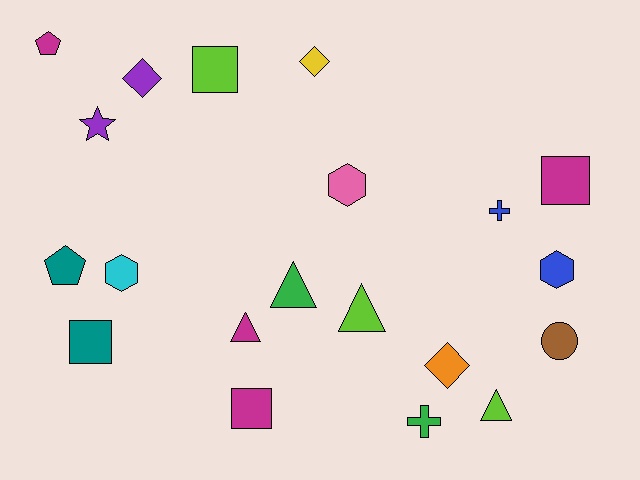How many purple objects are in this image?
There are 2 purple objects.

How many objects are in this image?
There are 20 objects.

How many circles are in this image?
There is 1 circle.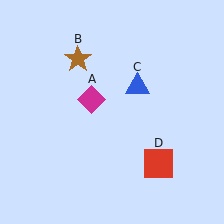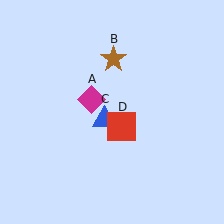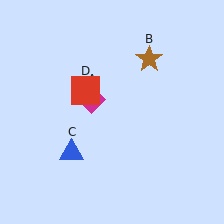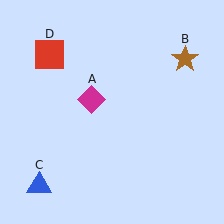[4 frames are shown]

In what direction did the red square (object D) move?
The red square (object D) moved up and to the left.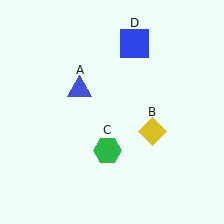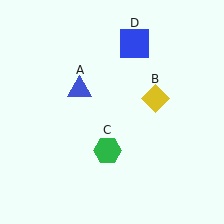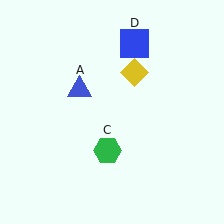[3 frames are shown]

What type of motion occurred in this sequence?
The yellow diamond (object B) rotated counterclockwise around the center of the scene.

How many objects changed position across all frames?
1 object changed position: yellow diamond (object B).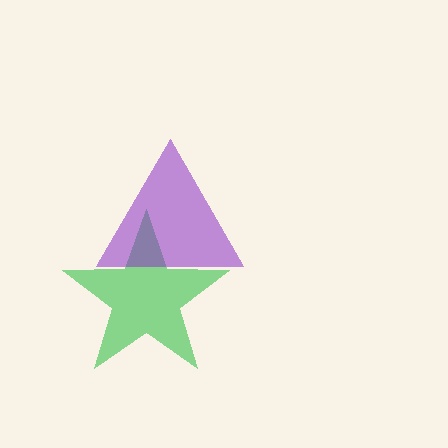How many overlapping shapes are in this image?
There are 2 overlapping shapes in the image.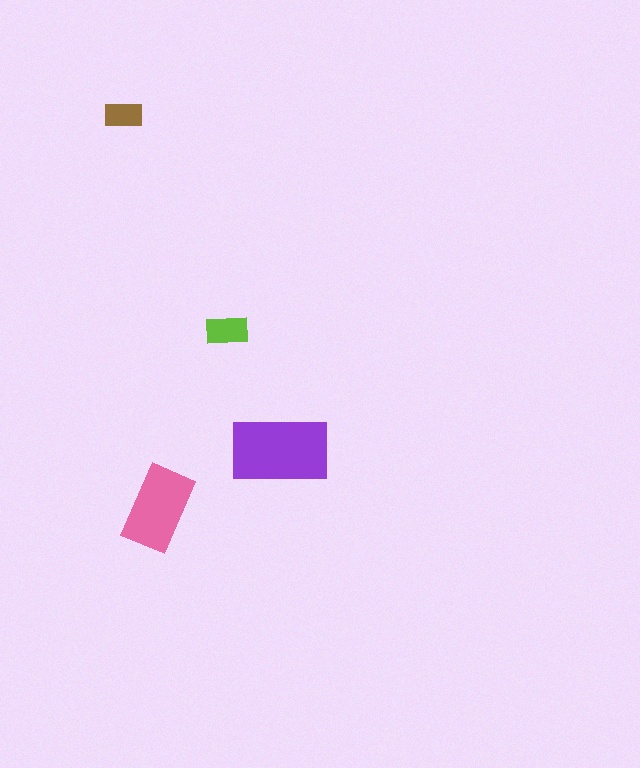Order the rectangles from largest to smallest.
the purple one, the pink one, the lime one, the brown one.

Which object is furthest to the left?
The brown rectangle is leftmost.